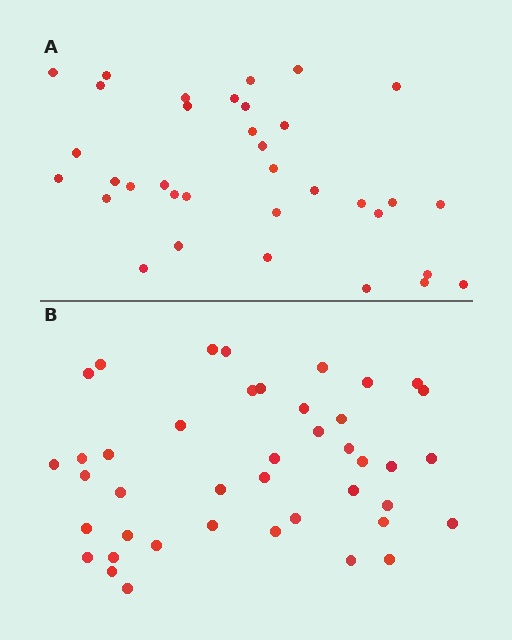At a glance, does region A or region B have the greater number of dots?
Region B (the bottom region) has more dots.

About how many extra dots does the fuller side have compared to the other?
Region B has roughly 8 or so more dots than region A.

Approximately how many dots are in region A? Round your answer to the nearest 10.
About 40 dots. (The exact count is 35, which rounds to 40.)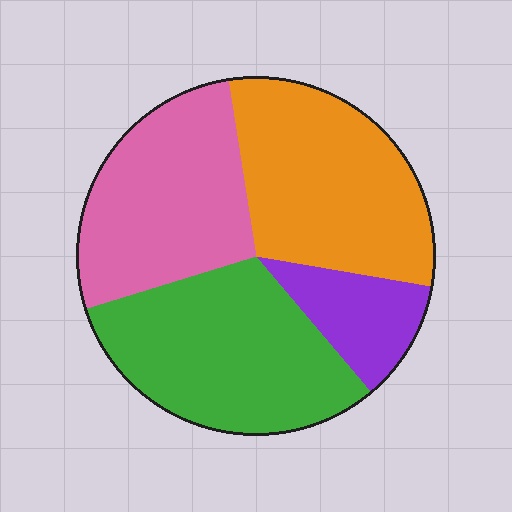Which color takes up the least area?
Purple, at roughly 10%.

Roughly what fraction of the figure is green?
Green takes up between a sixth and a third of the figure.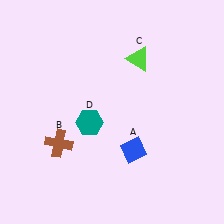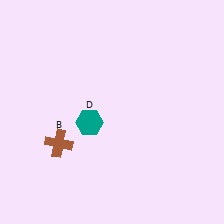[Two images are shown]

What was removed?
The blue diamond (A), the lime triangle (C) were removed in Image 2.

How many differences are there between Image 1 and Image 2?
There are 2 differences between the two images.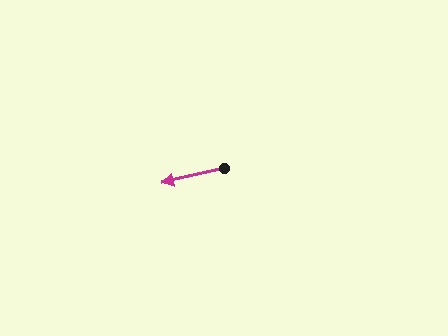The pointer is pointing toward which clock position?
Roughly 9 o'clock.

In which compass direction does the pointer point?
West.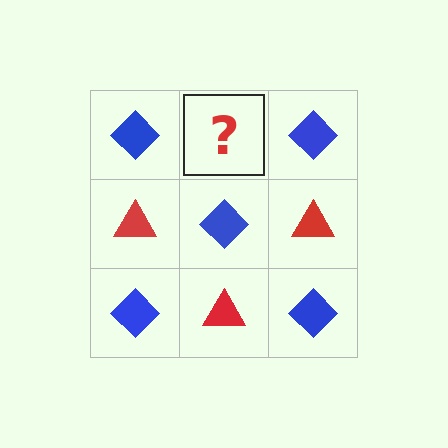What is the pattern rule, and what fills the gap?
The rule is that it alternates blue diamond and red triangle in a checkerboard pattern. The gap should be filled with a red triangle.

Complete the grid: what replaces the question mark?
The question mark should be replaced with a red triangle.